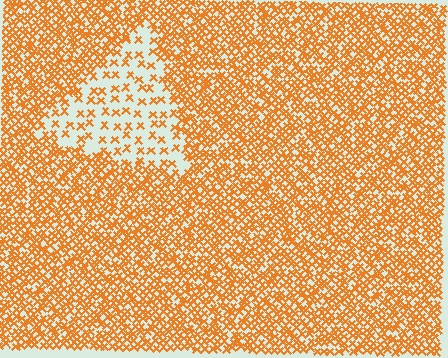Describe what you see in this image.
The image contains small orange elements arranged at two different densities. A triangle-shaped region is visible where the elements are less densely packed than the surrounding area.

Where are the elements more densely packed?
The elements are more densely packed outside the triangle boundary.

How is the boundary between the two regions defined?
The boundary is defined by a change in element density (approximately 2.9x ratio). All elements are the same color, size, and shape.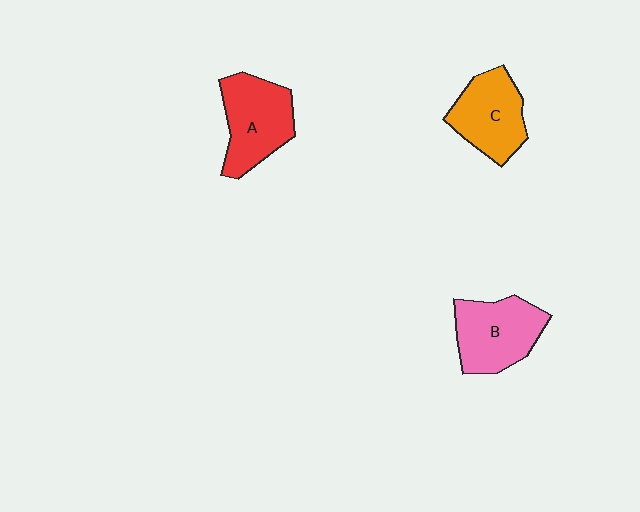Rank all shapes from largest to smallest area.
From largest to smallest: A (red), B (pink), C (orange).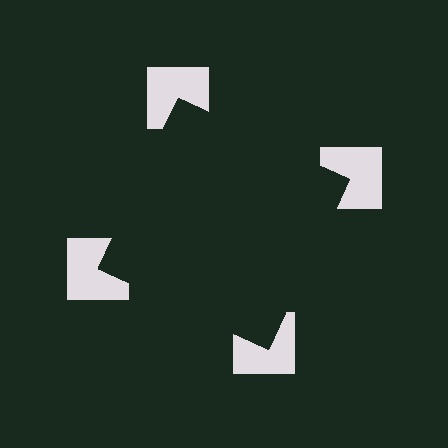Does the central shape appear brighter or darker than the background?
It typically appears slightly darker than the background, even though no actual brightness change is drawn.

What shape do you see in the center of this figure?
An illusory square — its edges are inferred from the aligned wedge cuts in the notched squares, not physically drawn.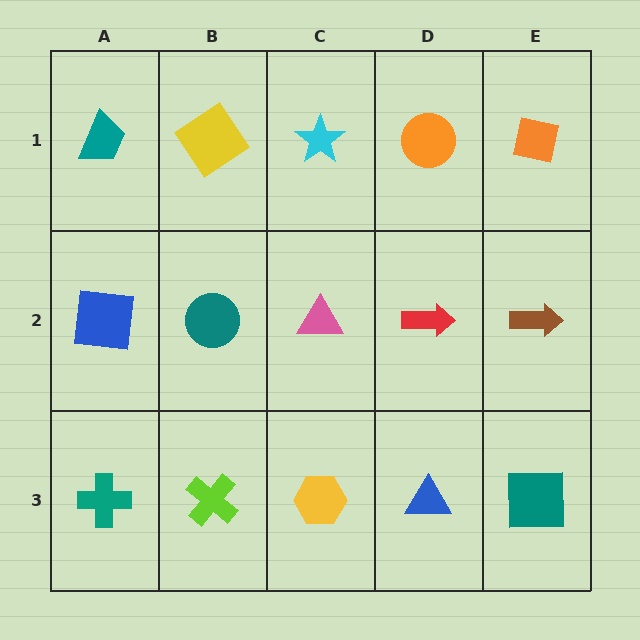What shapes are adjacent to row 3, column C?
A pink triangle (row 2, column C), a lime cross (row 3, column B), a blue triangle (row 3, column D).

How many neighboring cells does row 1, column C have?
3.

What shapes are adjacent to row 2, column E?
An orange square (row 1, column E), a teal square (row 3, column E), a red arrow (row 2, column D).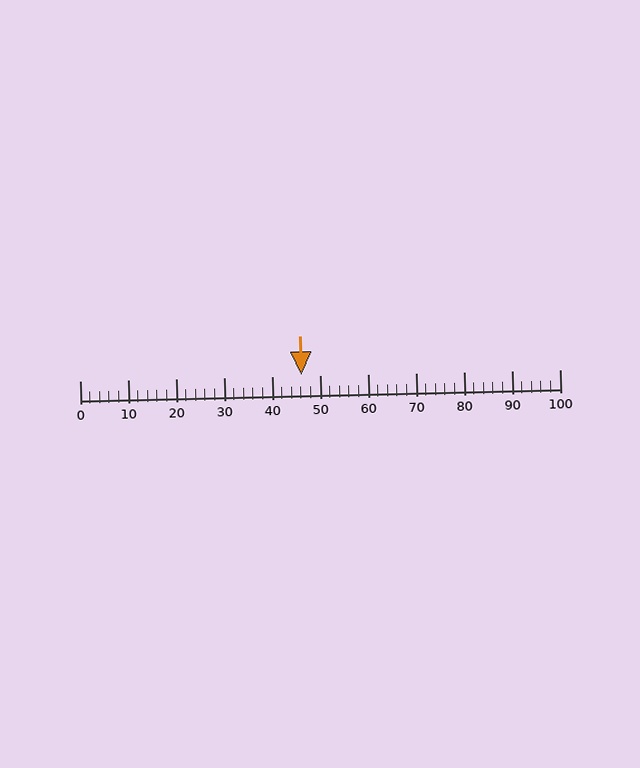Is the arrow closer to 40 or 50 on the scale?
The arrow is closer to 50.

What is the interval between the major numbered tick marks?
The major tick marks are spaced 10 units apart.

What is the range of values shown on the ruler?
The ruler shows values from 0 to 100.